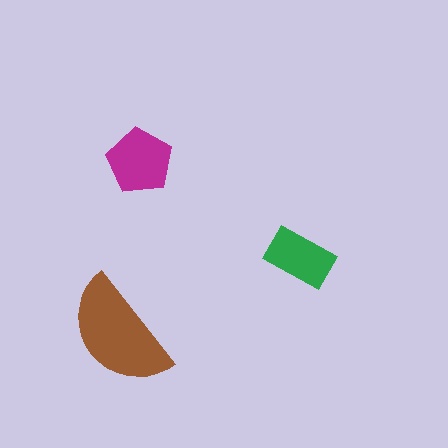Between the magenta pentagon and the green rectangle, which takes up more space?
The magenta pentagon.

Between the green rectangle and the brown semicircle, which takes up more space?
The brown semicircle.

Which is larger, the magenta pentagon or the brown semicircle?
The brown semicircle.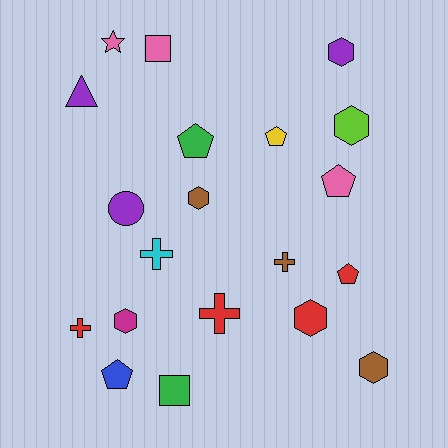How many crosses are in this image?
There are 4 crosses.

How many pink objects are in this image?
There are 3 pink objects.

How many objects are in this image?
There are 20 objects.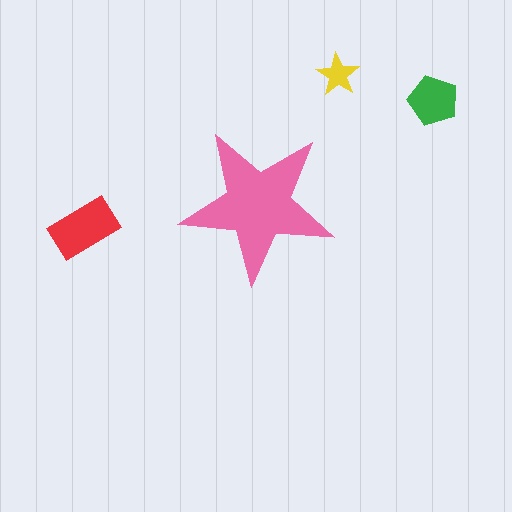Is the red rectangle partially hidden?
No, the red rectangle is fully visible.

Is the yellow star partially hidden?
No, the yellow star is fully visible.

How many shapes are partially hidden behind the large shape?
0 shapes are partially hidden.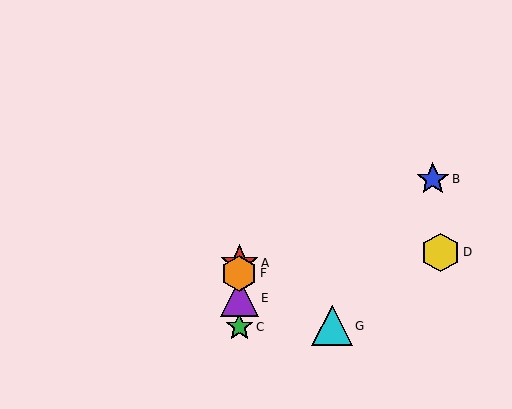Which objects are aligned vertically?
Objects A, C, E, F are aligned vertically.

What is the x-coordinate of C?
Object C is at x≈239.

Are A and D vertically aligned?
No, A is at x≈239 and D is at x≈440.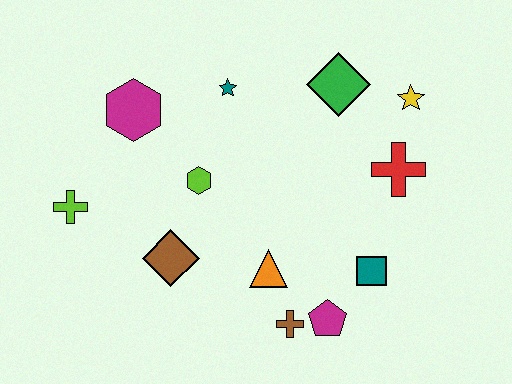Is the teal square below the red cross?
Yes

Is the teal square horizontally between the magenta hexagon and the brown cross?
No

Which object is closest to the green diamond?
The yellow star is closest to the green diamond.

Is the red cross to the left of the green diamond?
No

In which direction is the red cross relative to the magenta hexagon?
The red cross is to the right of the magenta hexagon.